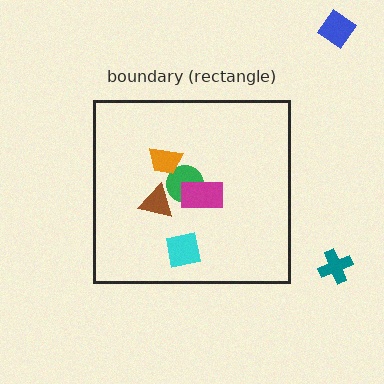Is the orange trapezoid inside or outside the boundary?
Inside.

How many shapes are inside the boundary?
5 inside, 2 outside.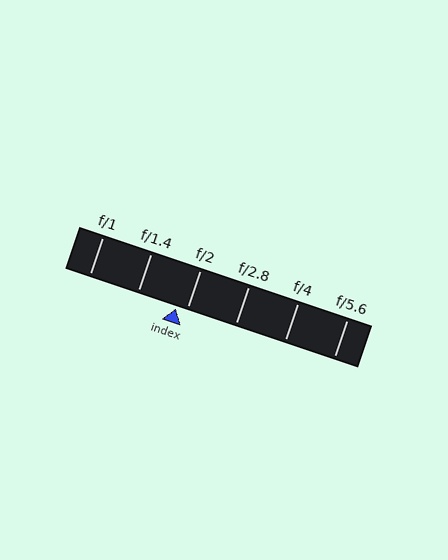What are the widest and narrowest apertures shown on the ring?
The widest aperture shown is f/1 and the narrowest is f/5.6.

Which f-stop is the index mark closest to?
The index mark is closest to f/2.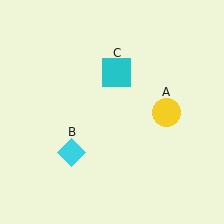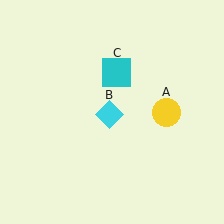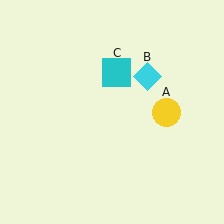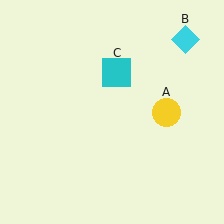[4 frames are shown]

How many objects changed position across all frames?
1 object changed position: cyan diamond (object B).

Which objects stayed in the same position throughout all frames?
Yellow circle (object A) and cyan square (object C) remained stationary.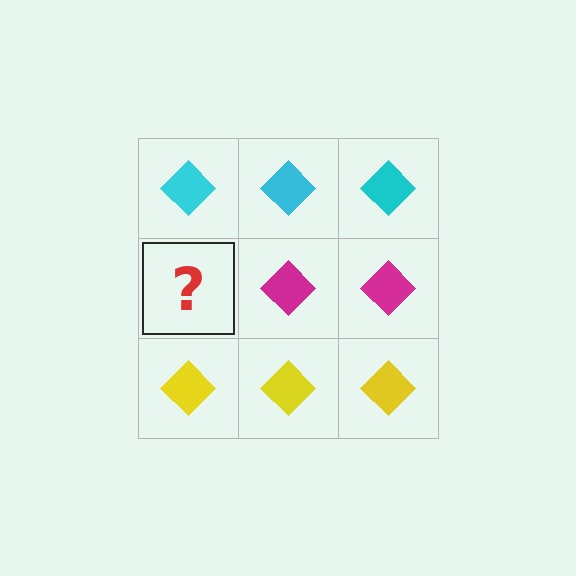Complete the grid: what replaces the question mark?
The question mark should be replaced with a magenta diamond.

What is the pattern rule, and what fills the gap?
The rule is that each row has a consistent color. The gap should be filled with a magenta diamond.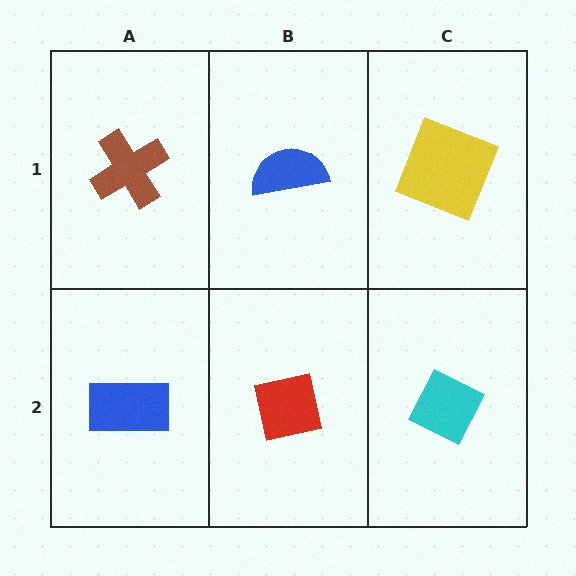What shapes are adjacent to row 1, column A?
A blue rectangle (row 2, column A), a blue semicircle (row 1, column B).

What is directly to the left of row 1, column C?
A blue semicircle.